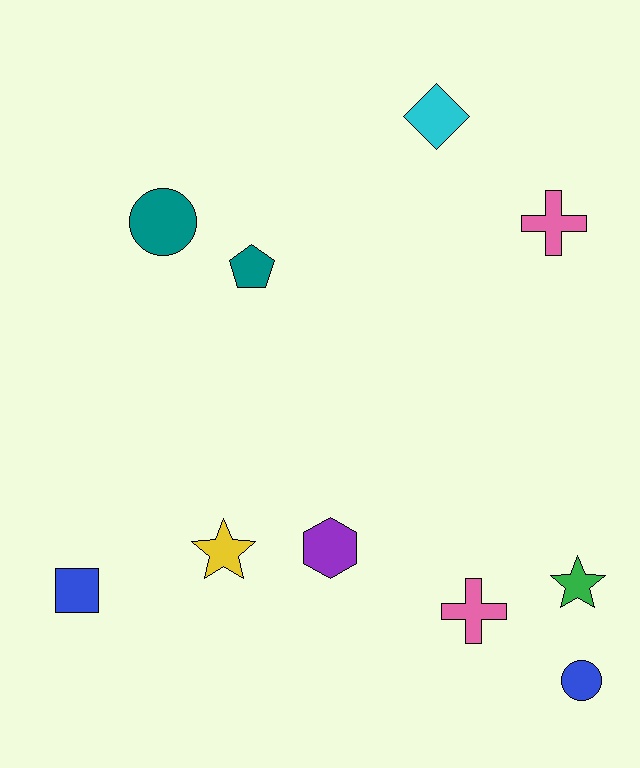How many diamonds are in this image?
There is 1 diamond.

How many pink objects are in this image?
There are 2 pink objects.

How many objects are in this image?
There are 10 objects.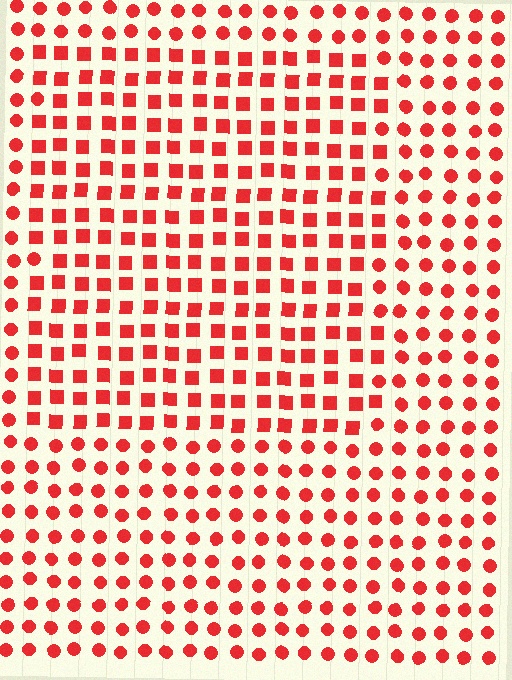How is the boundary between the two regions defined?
The boundary is defined by a change in element shape: squares inside vs. circles outside. All elements share the same color and spacing.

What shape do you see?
I see a rectangle.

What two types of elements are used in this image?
The image uses squares inside the rectangle region and circles outside it.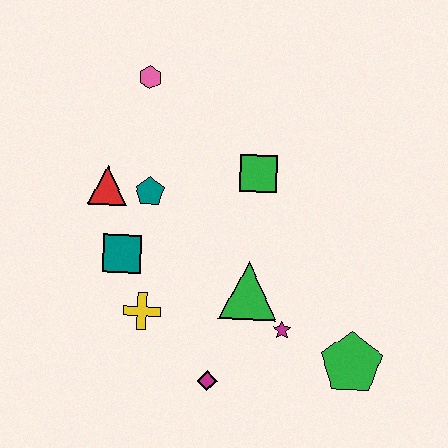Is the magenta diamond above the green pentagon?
No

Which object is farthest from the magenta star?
The pink hexagon is farthest from the magenta star.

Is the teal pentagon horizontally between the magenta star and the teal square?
Yes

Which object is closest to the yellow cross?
The teal square is closest to the yellow cross.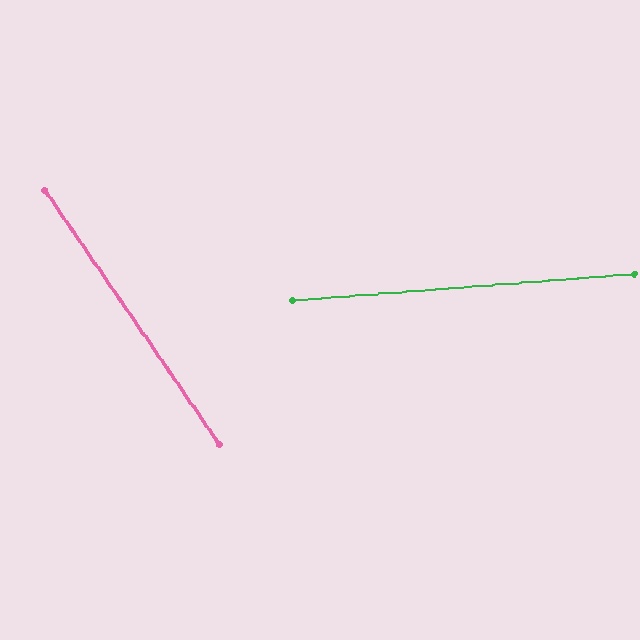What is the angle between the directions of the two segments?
Approximately 60 degrees.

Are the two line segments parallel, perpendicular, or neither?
Neither parallel nor perpendicular — they differ by about 60°.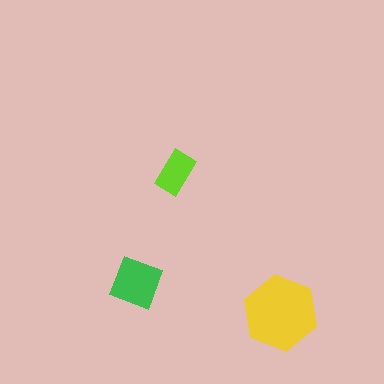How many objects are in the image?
There are 3 objects in the image.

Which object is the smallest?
The lime rectangle.